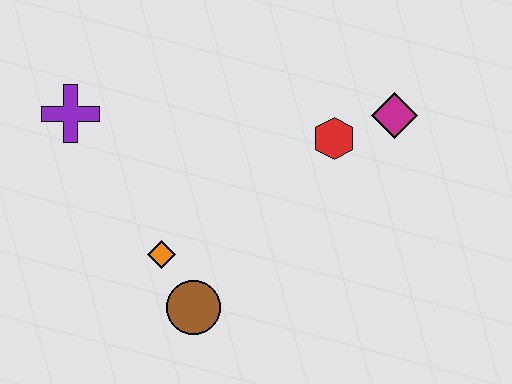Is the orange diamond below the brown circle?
No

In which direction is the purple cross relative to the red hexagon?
The purple cross is to the left of the red hexagon.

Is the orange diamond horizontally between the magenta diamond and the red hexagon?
No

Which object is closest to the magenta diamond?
The red hexagon is closest to the magenta diamond.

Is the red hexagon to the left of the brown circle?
No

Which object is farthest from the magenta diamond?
The purple cross is farthest from the magenta diamond.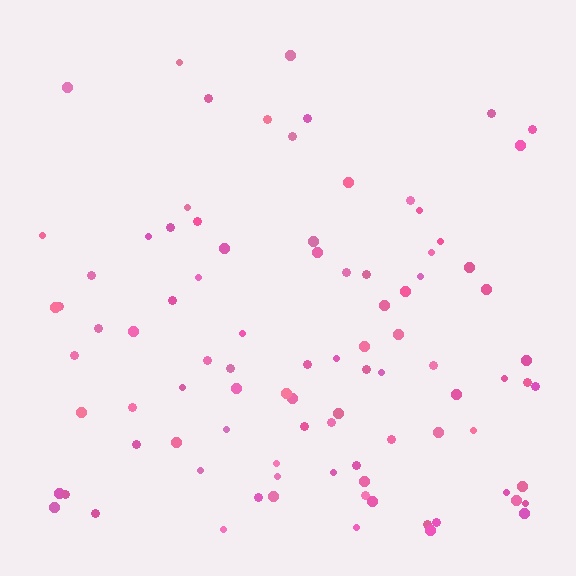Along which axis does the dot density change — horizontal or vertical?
Vertical.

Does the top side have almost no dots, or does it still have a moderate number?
Still a moderate number, just noticeably fewer than the bottom.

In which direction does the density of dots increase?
From top to bottom, with the bottom side densest.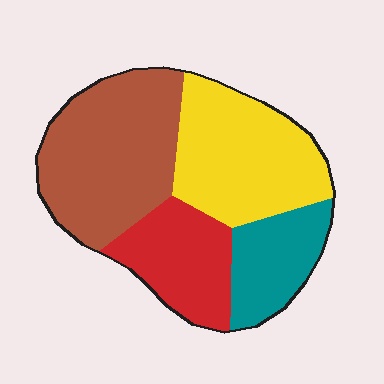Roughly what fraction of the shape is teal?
Teal takes up about one sixth (1/6) of the shape.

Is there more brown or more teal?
Brown.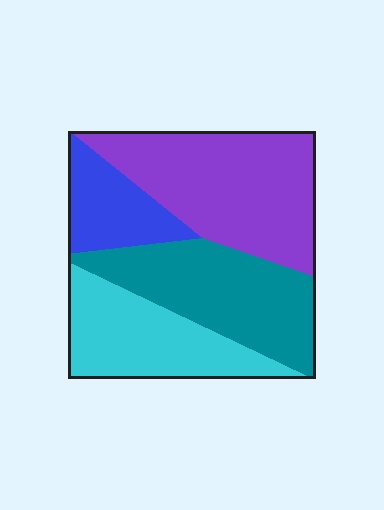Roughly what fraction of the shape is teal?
Teal takes up about one quarter (1/4) of the shape.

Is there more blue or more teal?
Teal.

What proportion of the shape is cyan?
Cyan takes up about one quarter (1/4) of the shape.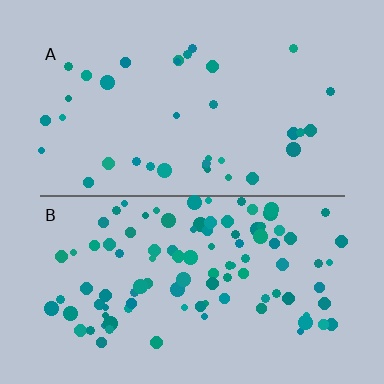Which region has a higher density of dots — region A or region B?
B (the bottom).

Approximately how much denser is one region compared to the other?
Approximately 2.8× — region B over region A.